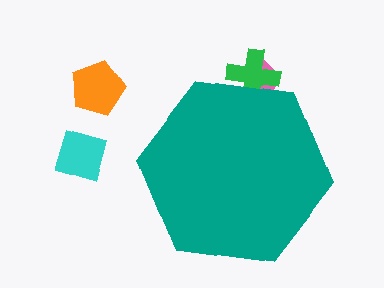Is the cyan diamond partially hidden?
No, the cyan diamond is fully visible.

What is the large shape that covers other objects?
A teal hexagon.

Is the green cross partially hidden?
Yes, the green cross is partially hidden behind the teal hexagon.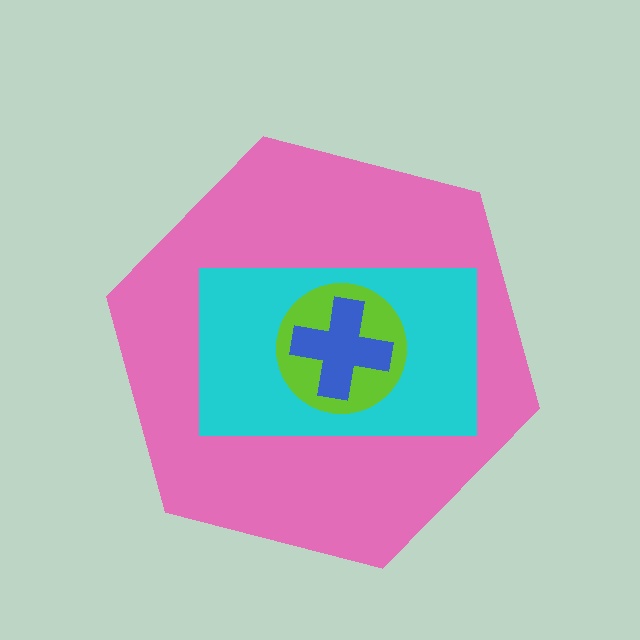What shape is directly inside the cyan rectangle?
The lime circle.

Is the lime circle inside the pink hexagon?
Yes.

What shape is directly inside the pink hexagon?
The cyan rectangle.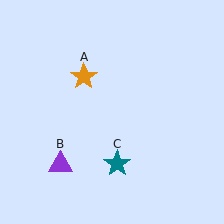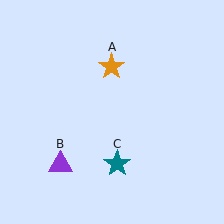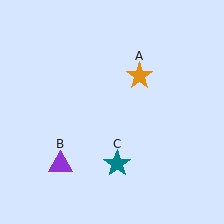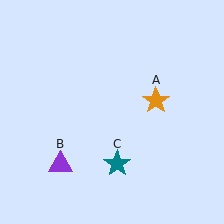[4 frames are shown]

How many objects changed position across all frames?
1 object changed position: orange star (object A).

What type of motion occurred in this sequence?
The orange star (object A) rotated clockwise around the center of the scene.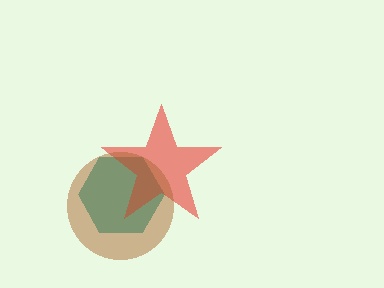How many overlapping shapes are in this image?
There are 3 overlapping shapes in the image.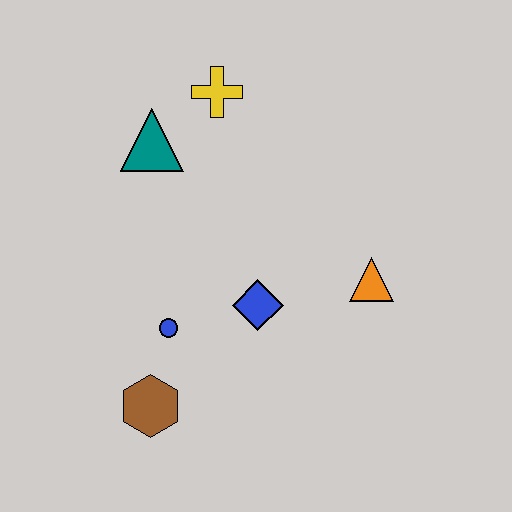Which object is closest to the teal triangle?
The yellow cross is closest to the teal triangle.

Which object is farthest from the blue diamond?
The yellow cross is farthest from the blue diamond.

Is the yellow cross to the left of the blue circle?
No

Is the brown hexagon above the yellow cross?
No